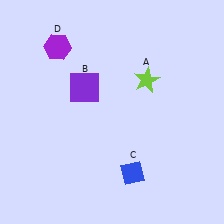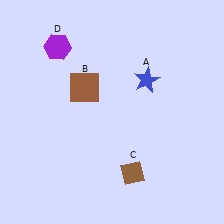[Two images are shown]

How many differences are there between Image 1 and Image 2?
There are 3 differences between the two images.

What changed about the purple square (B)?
In Image 1, B is purple. In Image 2, it changed to brown.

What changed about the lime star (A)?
In Image 1, A is lime. In Image 2, it changed to blue.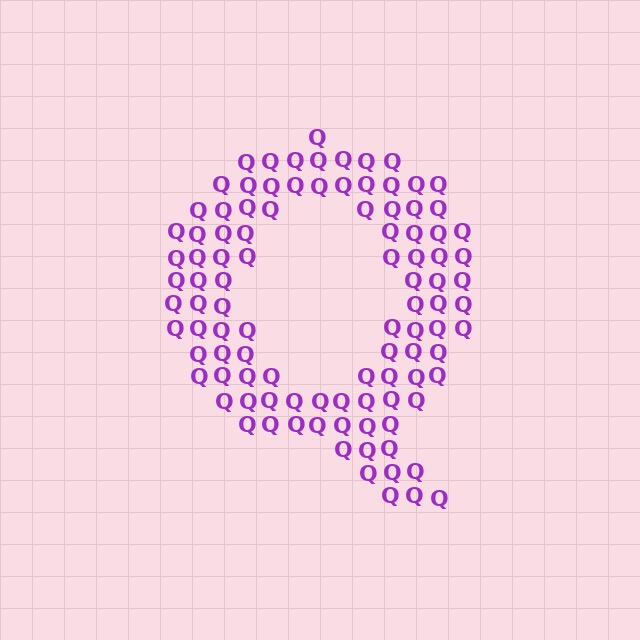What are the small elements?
The small elements are letter Q's.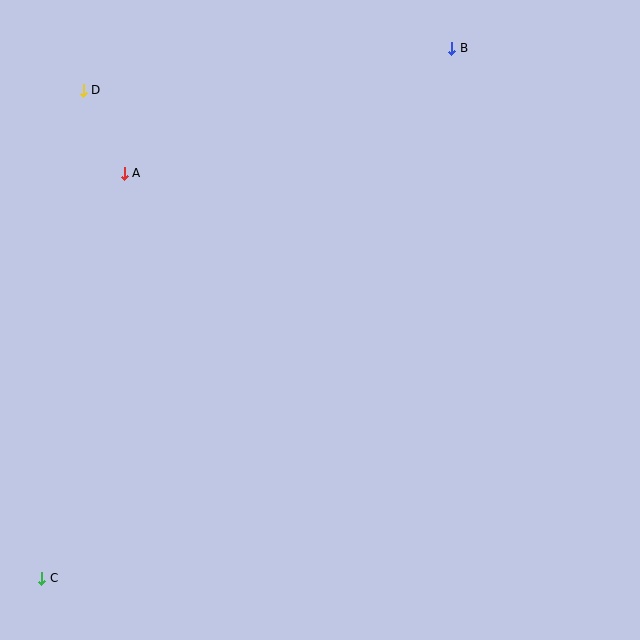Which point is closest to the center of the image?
Point A at (124, 173) is closest to the center.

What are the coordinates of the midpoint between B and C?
The midpoint between B and C is at (247, 313).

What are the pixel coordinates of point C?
Point C is at (42, 578).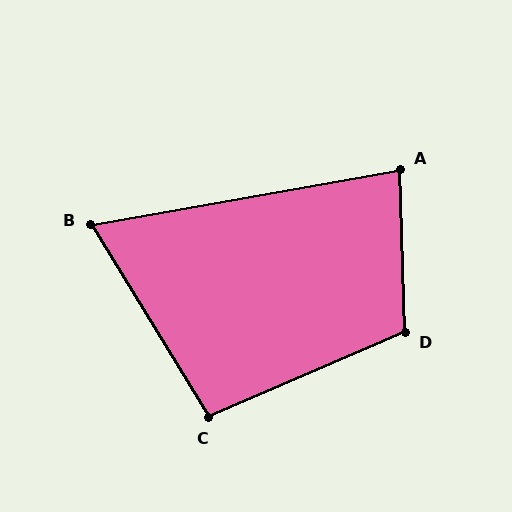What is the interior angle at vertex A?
Approximately 82 degrees (acute).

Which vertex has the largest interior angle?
D, at approximately 112 degrees.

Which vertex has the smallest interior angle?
B, at approximately 68 degrees.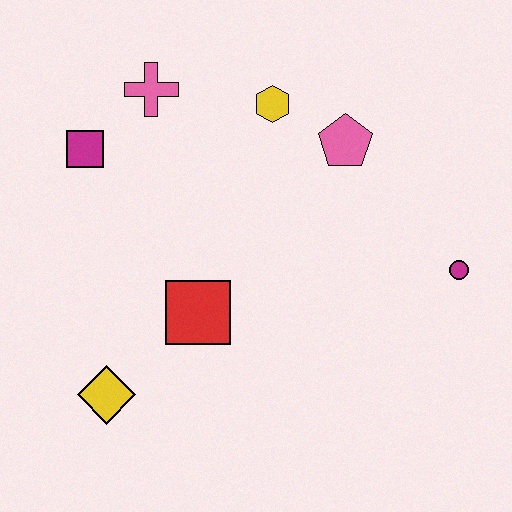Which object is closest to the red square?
The yellow diamond is closest to the red square.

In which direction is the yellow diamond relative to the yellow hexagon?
The yellow diamond is below the yellow hexagon.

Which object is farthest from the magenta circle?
The magenta square is farthest from the magenta circle.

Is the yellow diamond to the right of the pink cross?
No